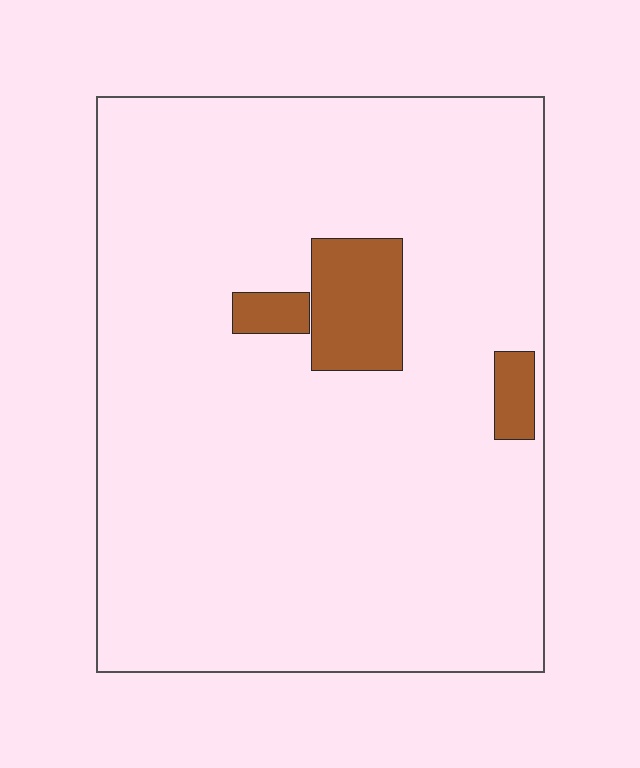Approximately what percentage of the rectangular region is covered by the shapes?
Approximately 5%.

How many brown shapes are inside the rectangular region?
3.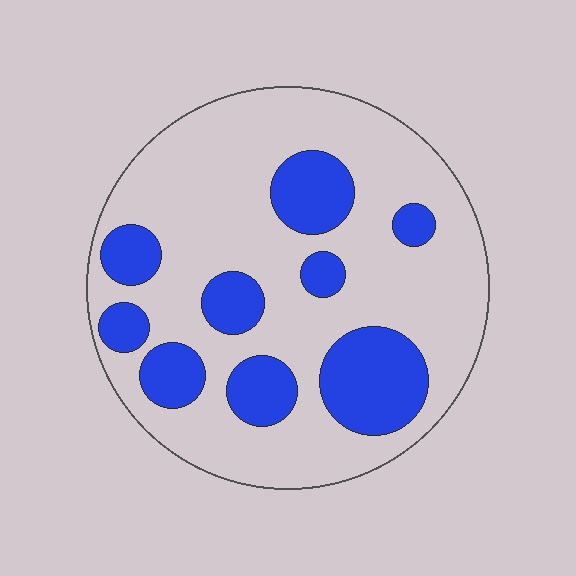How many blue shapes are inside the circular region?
9.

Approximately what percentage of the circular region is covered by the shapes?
Approximately 25%.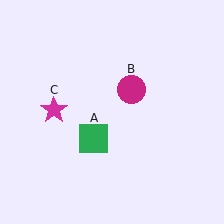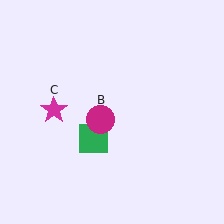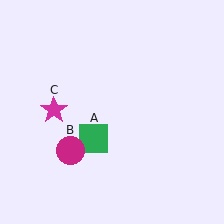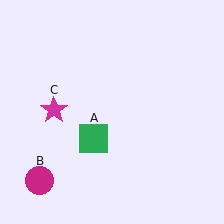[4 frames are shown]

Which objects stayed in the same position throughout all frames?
Green square (object A) and magenta star (object C) remained stationary.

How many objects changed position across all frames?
1 object changed position: magenta circle (object B).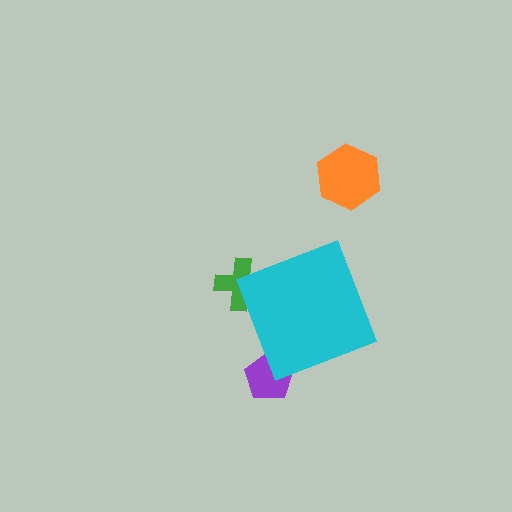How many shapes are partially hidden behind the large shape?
2 shapes are partially hidden.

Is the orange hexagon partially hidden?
No, the orange hexagon is fully visible.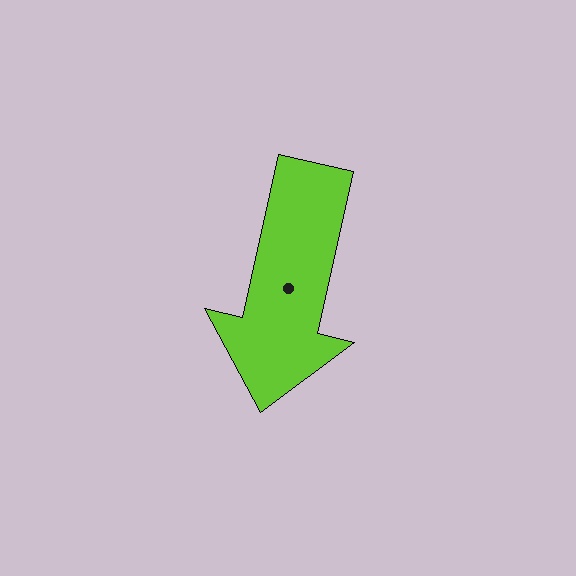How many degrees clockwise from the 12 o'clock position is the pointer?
Approximately 193 degrees.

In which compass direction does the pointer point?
South.